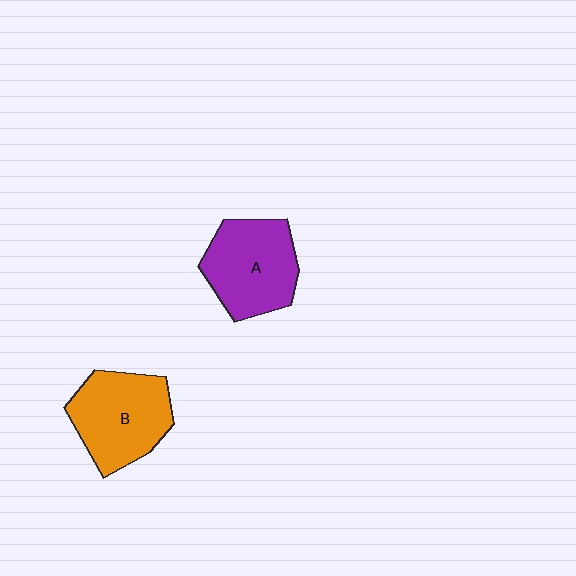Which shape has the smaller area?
Shape A (purple).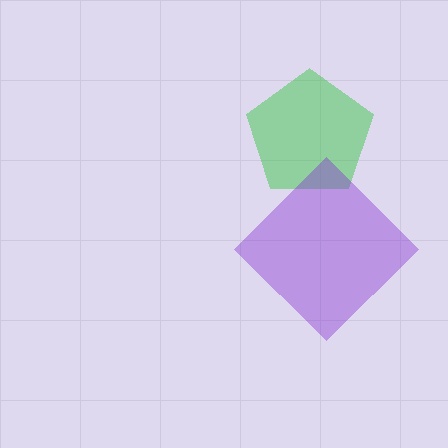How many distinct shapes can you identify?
There are 2 distinct shapes: a green pentagon, a purple diamond.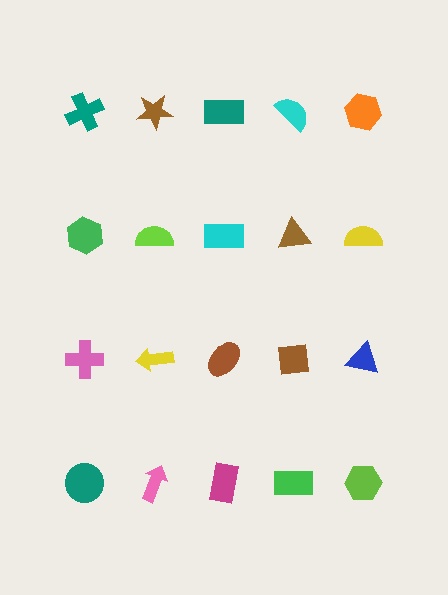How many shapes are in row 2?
5 shapes.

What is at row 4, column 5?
A lime hexagon.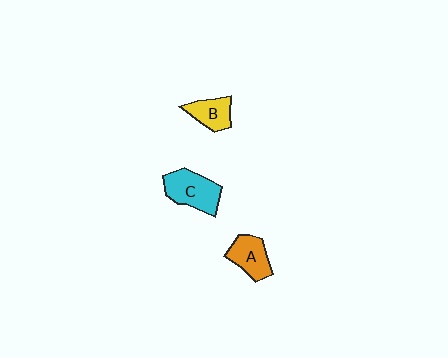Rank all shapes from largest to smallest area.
From largest to smallest: C (cyan), A (orange), B (yellow).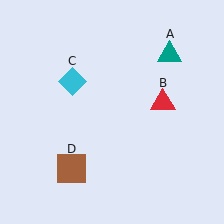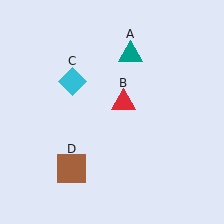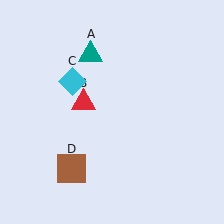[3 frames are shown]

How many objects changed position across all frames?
2 objects changed position: teal triangle (object A), red triangle (object B).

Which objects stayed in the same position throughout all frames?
Cyan diamond (object C) and brown square (object D) remained stationary.